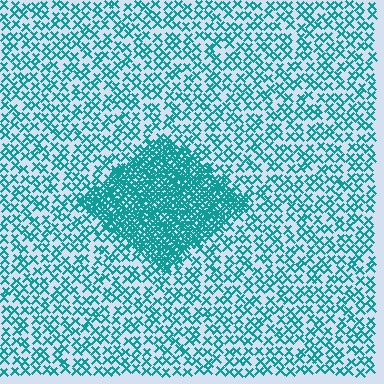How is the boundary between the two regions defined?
The boundary is defined by a change in element density (approximately 3.0x ratio). All elements are the same color, size, and shape.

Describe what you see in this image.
The image contains small teal elements arranged at two different densities. A diamond-shaped region is visible where the elements are more densely packed than the surrounding area.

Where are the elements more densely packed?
The elements are more densely packed inside the diamond boundary.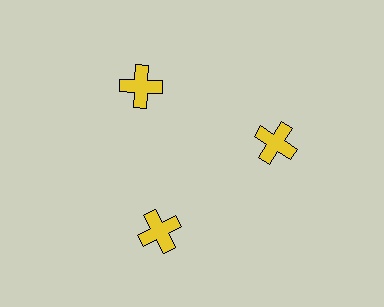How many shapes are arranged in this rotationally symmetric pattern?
There are 3 shapes, arranged in 3 groups of 1.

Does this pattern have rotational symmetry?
Yes, this pattern has 3-fold rotational symmetry. It looks the same after rotating 120 degrees around the center.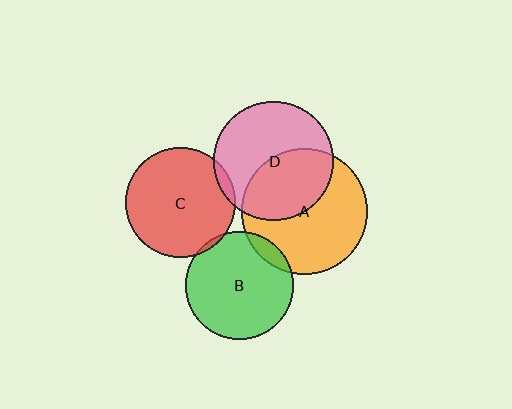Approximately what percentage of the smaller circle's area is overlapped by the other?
Approximately 5%.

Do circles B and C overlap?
Yes.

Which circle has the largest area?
Circle A (orange).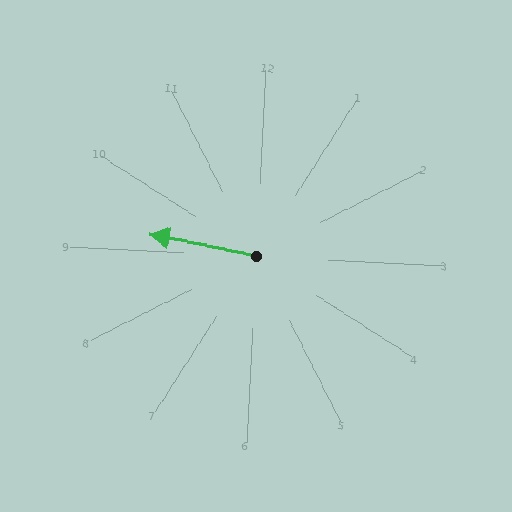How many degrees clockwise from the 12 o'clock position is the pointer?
Approximately 279 degrees.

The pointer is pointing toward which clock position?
Roughly 9 o'clock.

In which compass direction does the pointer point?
West.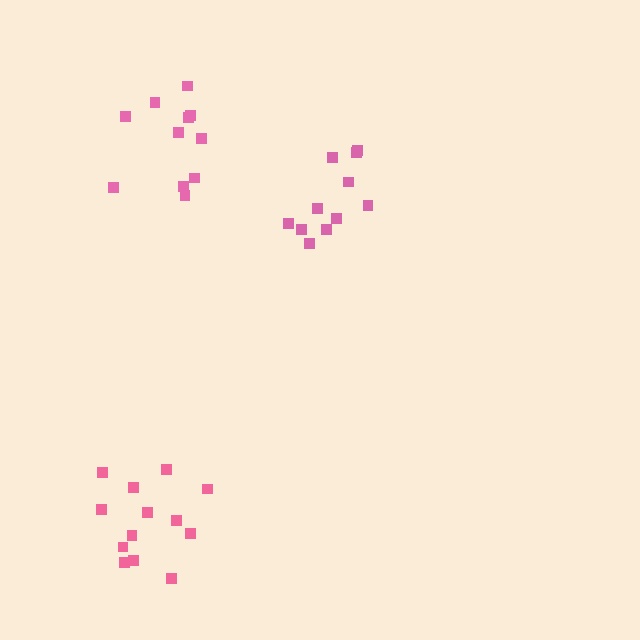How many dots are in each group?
Group 1: 11 dots, Group 2: 13 dots, Group 3: 11 dots (35 total).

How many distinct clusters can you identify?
There are 3 distinct clusters.